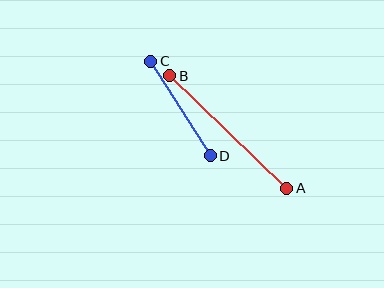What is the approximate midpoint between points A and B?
The midpoint is at approximately (228, 132) pixels.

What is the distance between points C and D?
The distance is approximately 112 pixels.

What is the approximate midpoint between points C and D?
The midpoint is at approximately (180, 109) pixels.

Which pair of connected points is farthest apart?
Points A and B are farthest apart.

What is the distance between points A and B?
The distance is approximately 162 pixels.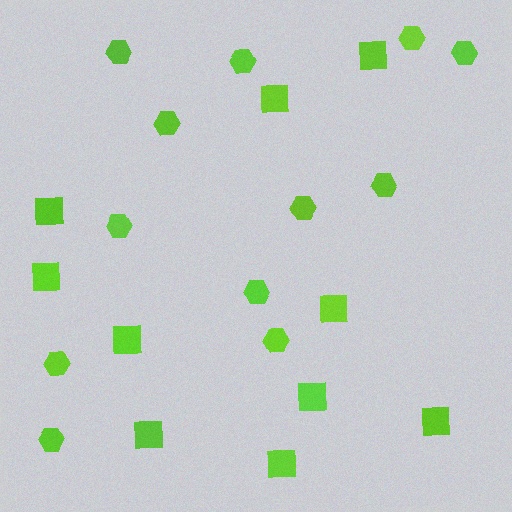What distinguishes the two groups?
There are 2 groups: one group of hexagons (12) and one group of squares (10).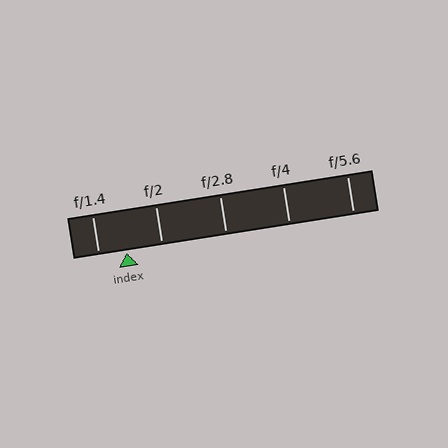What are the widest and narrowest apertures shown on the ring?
The widest aperture shown is f/1.4 and the narrowest is f/5.6.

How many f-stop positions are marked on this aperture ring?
There are 5 f-stop positions marked.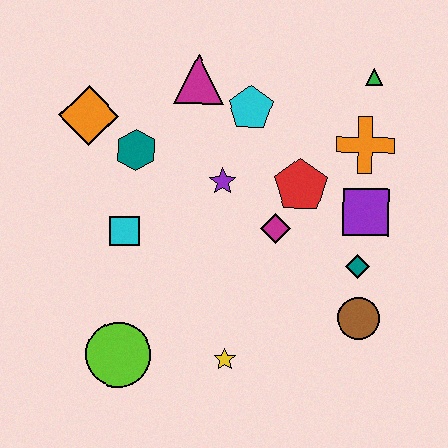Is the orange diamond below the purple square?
No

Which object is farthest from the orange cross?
The lime circle is farthest from the orange cross.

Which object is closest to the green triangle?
The orange cross is closest to the green triangle.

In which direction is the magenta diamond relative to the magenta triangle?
The magenta diamond is below the magenta triangle.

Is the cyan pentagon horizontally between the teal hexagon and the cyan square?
No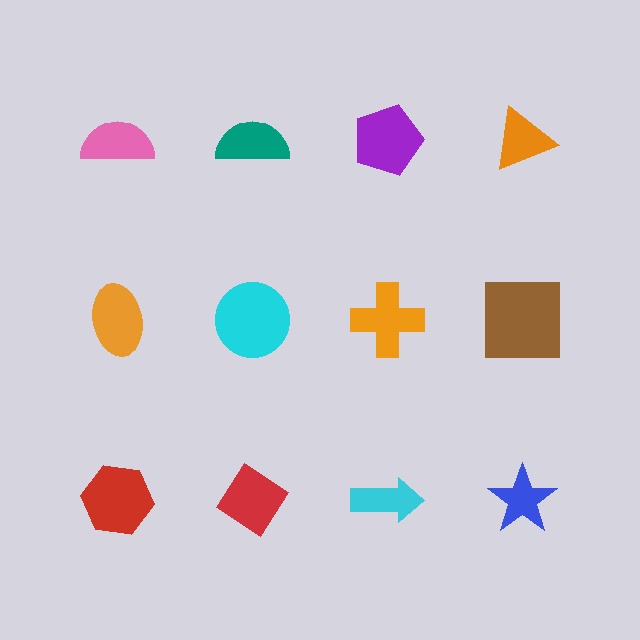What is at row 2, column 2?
A cyan circle.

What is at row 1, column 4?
An orange triangle.